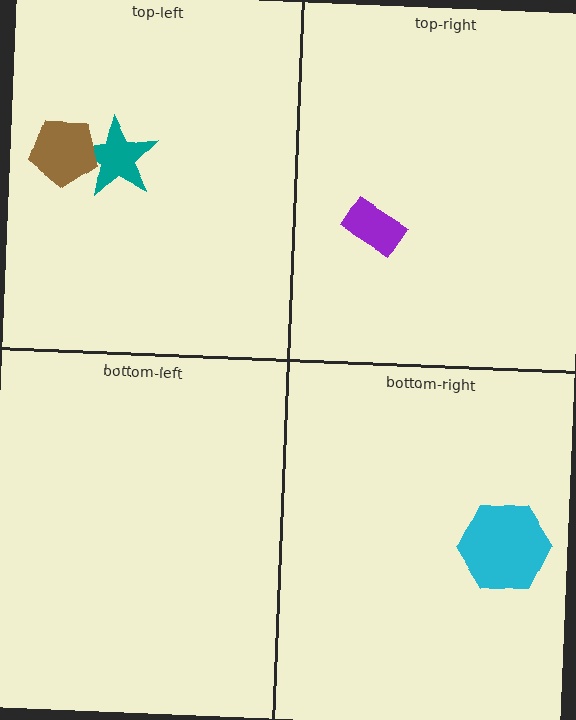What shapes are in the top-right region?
The purple rectangle.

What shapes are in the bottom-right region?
The cyan hexagon.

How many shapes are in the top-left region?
2.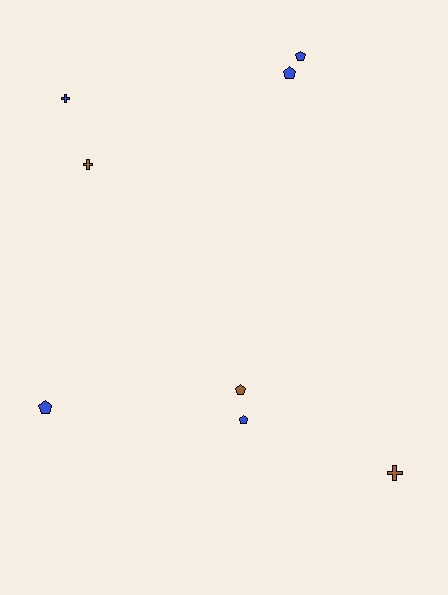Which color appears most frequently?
Blue, with 5 objects.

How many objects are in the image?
There are 8 objects.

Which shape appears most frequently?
Pentagon, with 5 objects.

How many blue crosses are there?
There is 1 blue cross.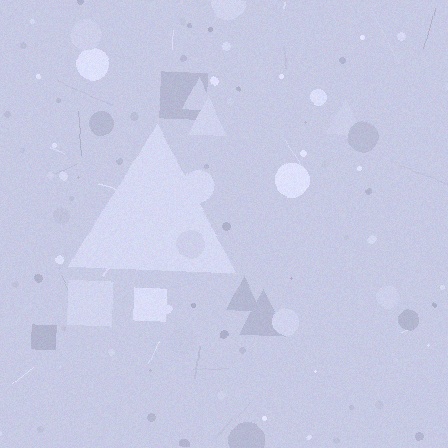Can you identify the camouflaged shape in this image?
The camouflaged shape is a triangle.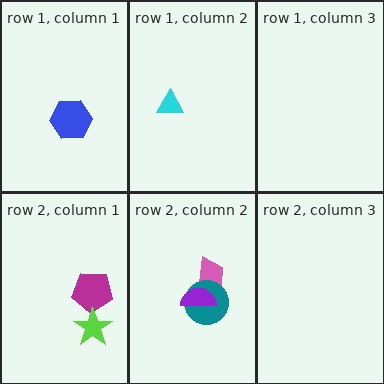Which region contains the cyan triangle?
The row 1, column 2 region.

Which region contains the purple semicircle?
The row 2, column 2 region.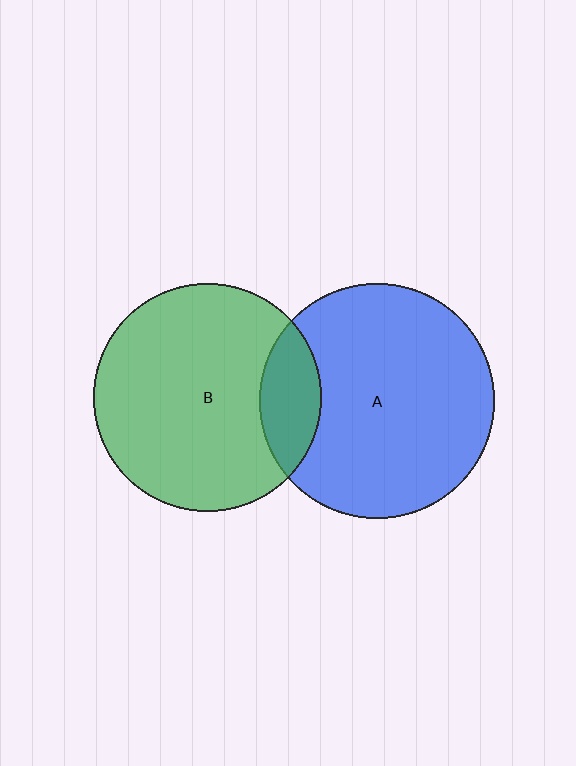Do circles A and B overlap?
Yes.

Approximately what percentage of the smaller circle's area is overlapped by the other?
Approximately 15%.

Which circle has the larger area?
Circle A (blue).